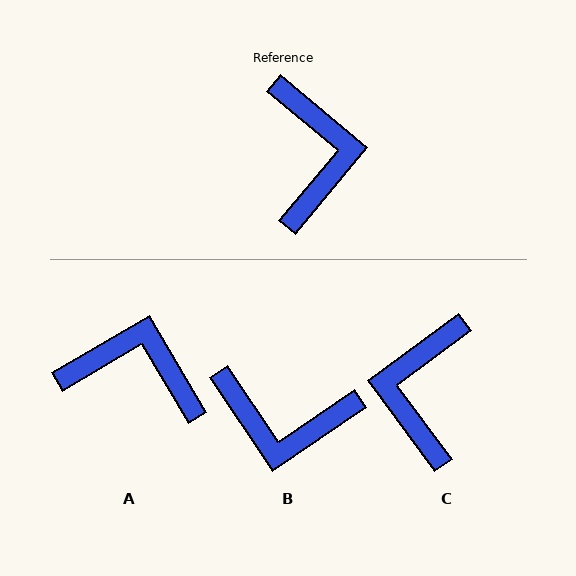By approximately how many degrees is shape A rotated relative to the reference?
Approximately 70 degrees counter-clockwise.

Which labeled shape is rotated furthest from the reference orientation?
C, about 166 degrees away.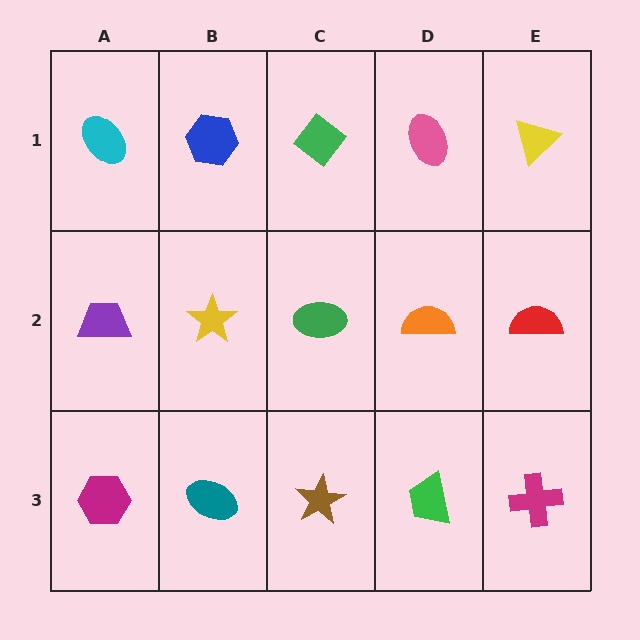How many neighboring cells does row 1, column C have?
3.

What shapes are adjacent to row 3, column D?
An orange semicircle (row 2, column D), a brown star (row 3, column C), a magenta cross (row 3, column E).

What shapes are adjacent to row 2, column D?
A pink ellipse (row 1, column D), a green trapezoid (row 3, column D), a green ellipse (row 2, column C), a red semicircle (row 2, column E).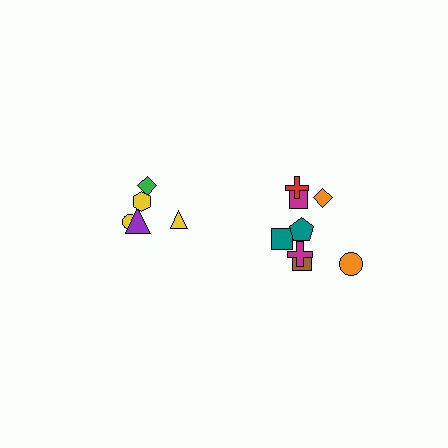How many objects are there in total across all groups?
There are 13 objects.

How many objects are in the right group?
There are 8 objects.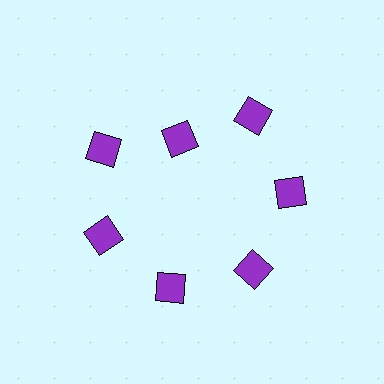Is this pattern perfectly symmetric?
No. The 7 purple diamonds are arranged in a ring, but one element near the 12 o'clock position is pulled inward toward the center, breaking the 7-fold rotational symmetry.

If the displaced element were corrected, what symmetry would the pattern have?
It would have 7-fold rotational symmetry — the pattern would map onto itself every 51 degrees.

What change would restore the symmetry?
The symmetry would be restored by moving it outward, back onto the ring so that all 7 diamonds sit at equal angles and equal distance from the center.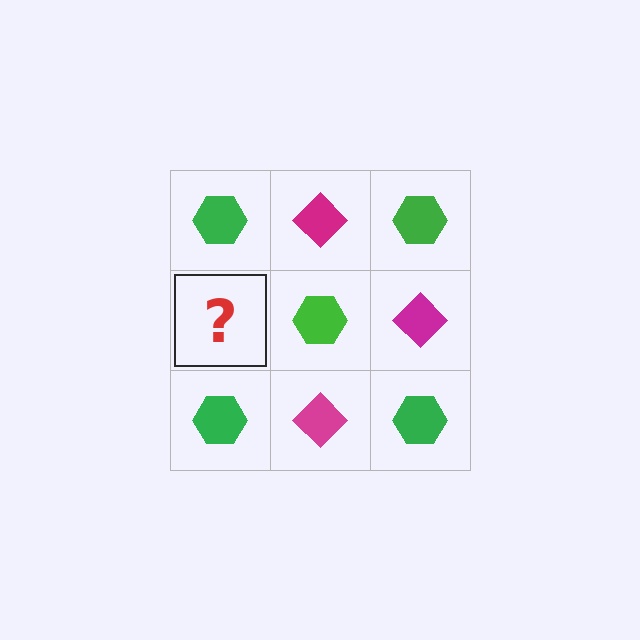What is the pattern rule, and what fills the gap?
The rule is that it alternates green hexagon and magenta diamond in a checkerboard pattern. The gap should be filled with a magenta diamond.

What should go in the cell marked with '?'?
The missing cell should contain a magenta diamond.